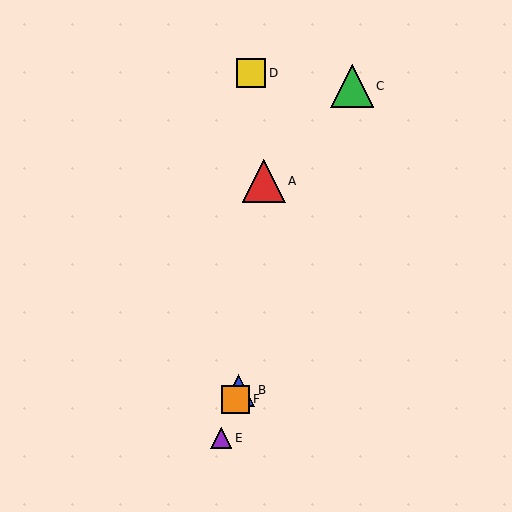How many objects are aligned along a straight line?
4 objects (B, C, E, F) are aligned along a straight line.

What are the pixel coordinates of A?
Object A is at (264, 181).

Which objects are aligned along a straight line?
Objects B, C, E, F are aligned along a straight line.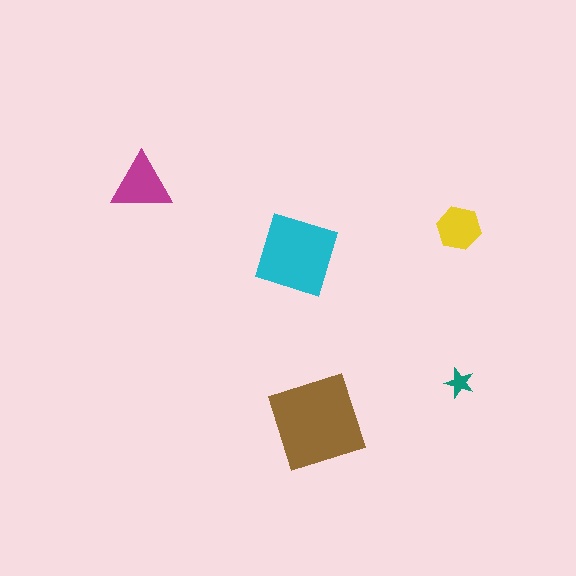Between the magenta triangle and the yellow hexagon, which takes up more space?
The magenta triangle.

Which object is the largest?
The brown diamond.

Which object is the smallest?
The teal star.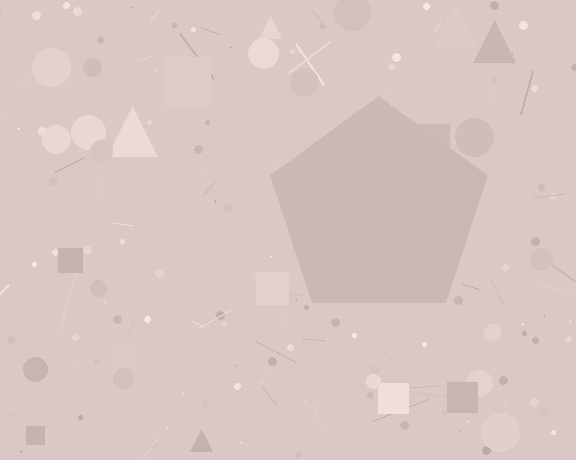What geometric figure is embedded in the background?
A pentagon is embedded in the background.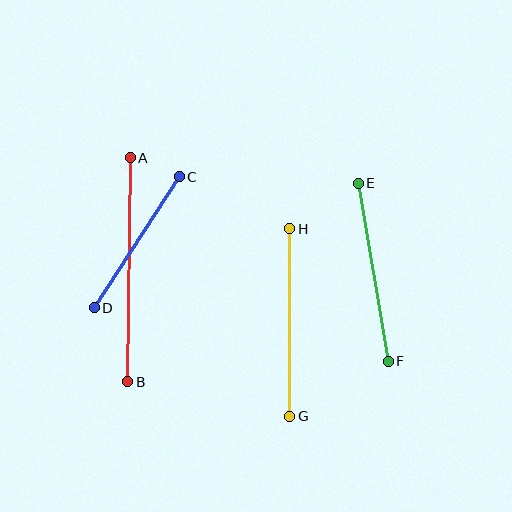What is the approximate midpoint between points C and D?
The midpoint is at approximately (137, 242) pixels.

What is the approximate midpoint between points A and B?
The midpoint is at approximately (129, 270) pixels.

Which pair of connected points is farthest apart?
Points A and B are farthest apart.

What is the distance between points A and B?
The distance is approximately 224 pixels.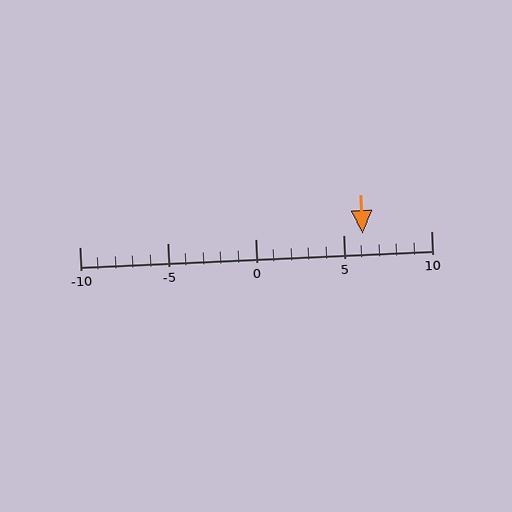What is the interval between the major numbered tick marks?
The major tick marks are spaced 5 units apart.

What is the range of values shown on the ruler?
The ruler shows values from -10 to 10.